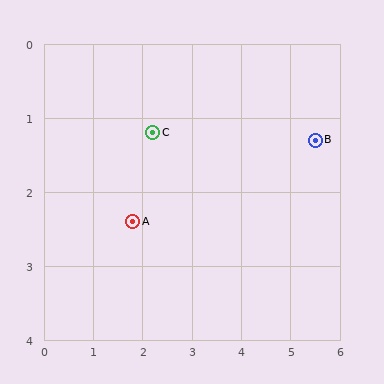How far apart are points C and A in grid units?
Points C and A are about 1.3 grid units apart.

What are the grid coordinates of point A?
Point A is at approximately (1.8, 2.4).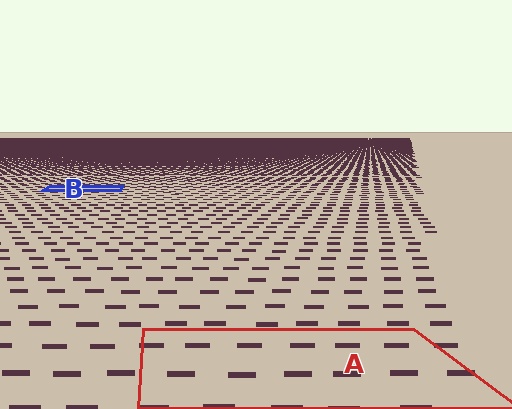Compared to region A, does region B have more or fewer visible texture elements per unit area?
Region B has more texture elements per unit area — they are packed more densely because it is farther away.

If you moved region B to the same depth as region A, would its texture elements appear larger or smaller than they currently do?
They would appear larger. At a closer depth, the same texture elements are projected at a bigger on-screen size.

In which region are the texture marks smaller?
The texture marks are smaller in region B, because it is farther away.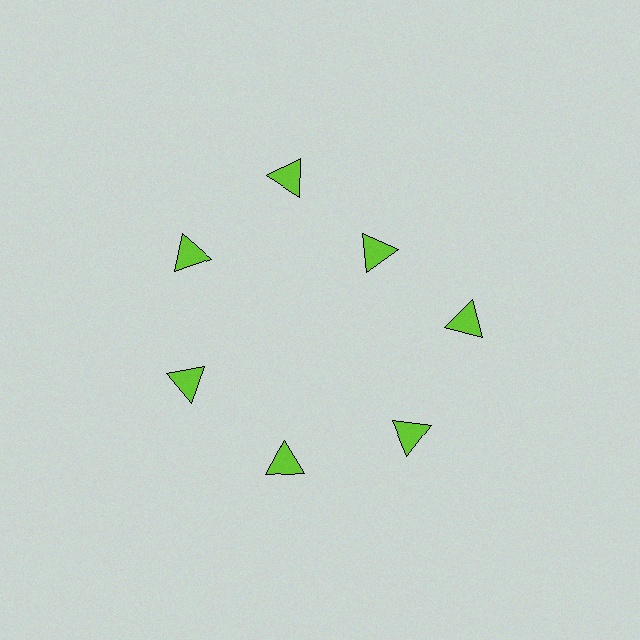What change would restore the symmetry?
The symmetry would be restored by moving it outward, back onto the ring so that all 7 triangles sit at equal angles and equal distance from the center.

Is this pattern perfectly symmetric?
No. The 7 lime triangles are arranged in a ring, but one element near the 1 o'clock position is pulled inward toward the center, breaking the 7-fold rotational symmetry.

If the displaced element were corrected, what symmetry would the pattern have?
It would have 7-fold rotational symmetry — the pattern would map onto itself every 51 degrees.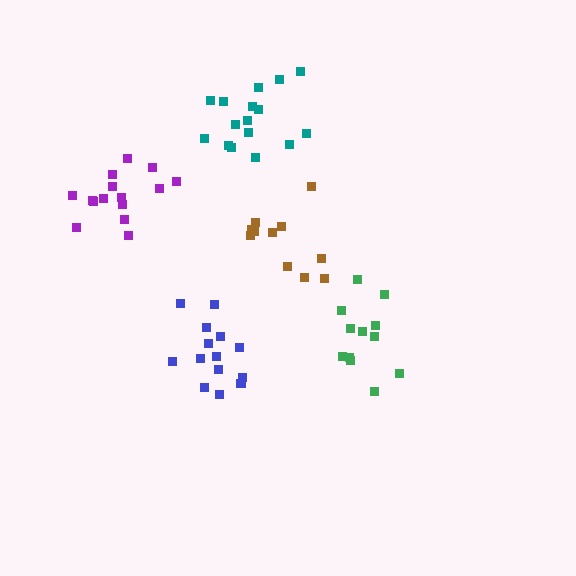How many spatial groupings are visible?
There are 5 spatial groupings.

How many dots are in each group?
Group 1: 11 dots, Group 2: 16 dots, Group 3: 14 dots, Group 4: 15 dots, Group 5: 13 dots (69 total).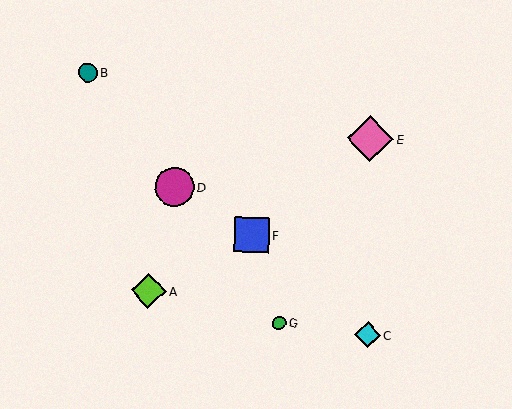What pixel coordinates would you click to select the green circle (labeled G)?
Click at (279, 323) to select the green circle G.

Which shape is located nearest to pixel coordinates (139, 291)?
The lime diamond (labeled A) at (148, 291) is nearest to that location.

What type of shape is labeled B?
Shape B is a teal circle.